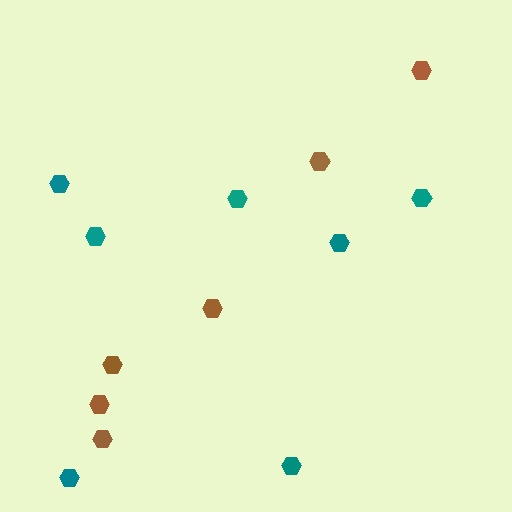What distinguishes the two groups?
There are 2 groups: one group of teal hexagons (7) and one group of brown hexagons (6).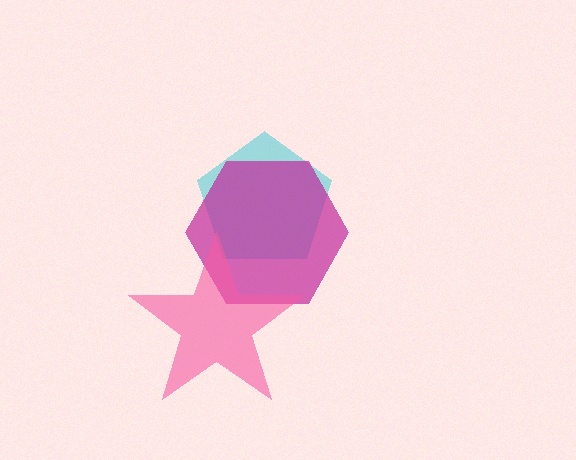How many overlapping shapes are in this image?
There are 3 overlapping shapes in the image.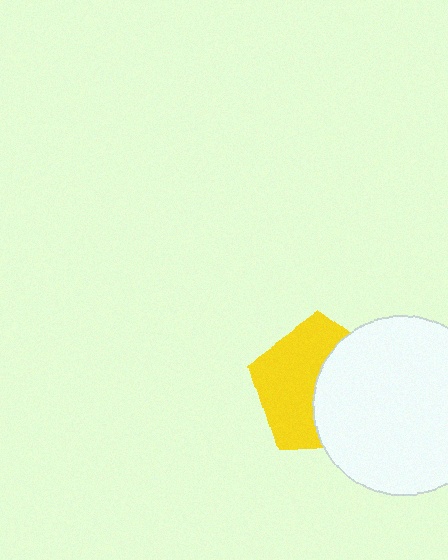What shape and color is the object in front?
The object in front is a white circle.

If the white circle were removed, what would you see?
You would see the complete yellow pentagon.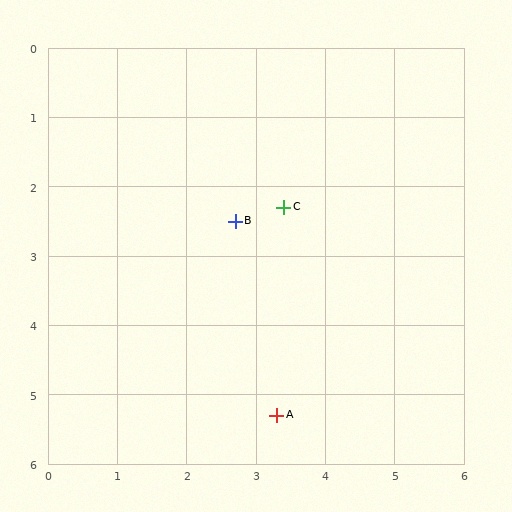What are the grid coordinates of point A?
Point A is at approximately (3.3, 5.3).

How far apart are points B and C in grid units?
Points B and C are about 0.7 grid units apart.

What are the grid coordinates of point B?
Point B is at approximately (2.7, 2.5).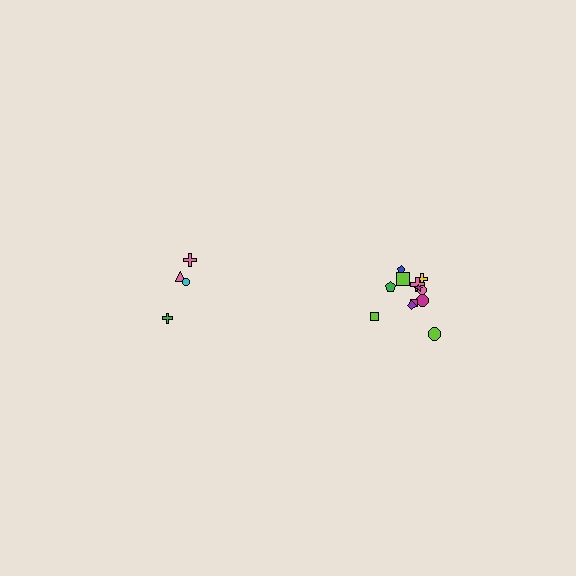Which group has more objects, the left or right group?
The right group.